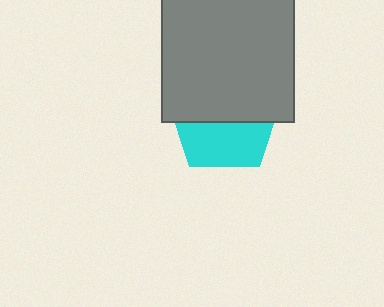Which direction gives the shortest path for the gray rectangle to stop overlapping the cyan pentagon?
Moving up gives the shortest separation.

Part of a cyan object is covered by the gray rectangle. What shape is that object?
It is a pentagon.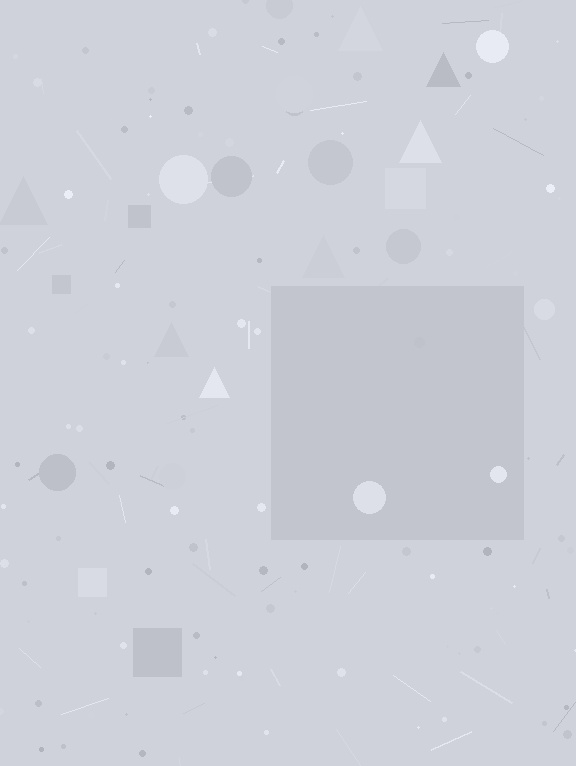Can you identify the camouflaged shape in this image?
The camouflaged shape is a square.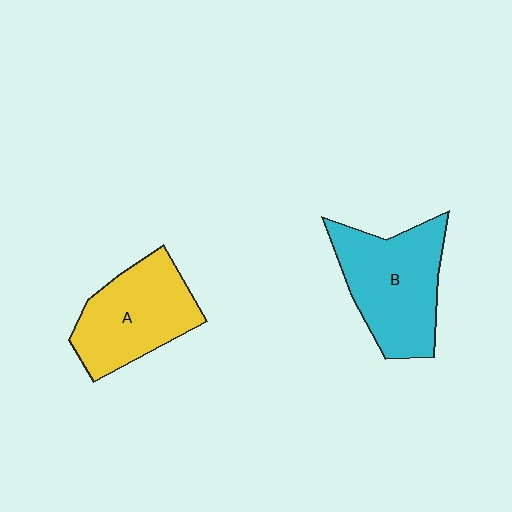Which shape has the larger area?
Shape B (cyan).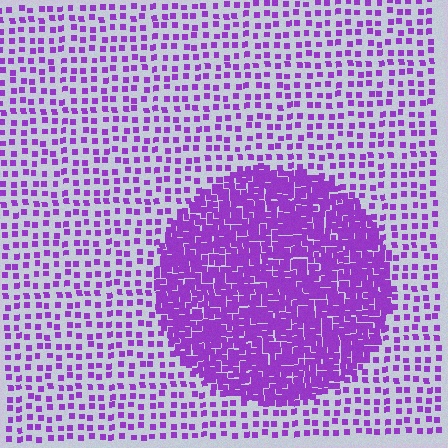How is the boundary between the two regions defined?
The boundary is defined by a change in element density (approximately 3.0x ratio). All elements are the same color, size, and shape.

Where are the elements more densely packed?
The elements are more densely packed inside the circle boundary.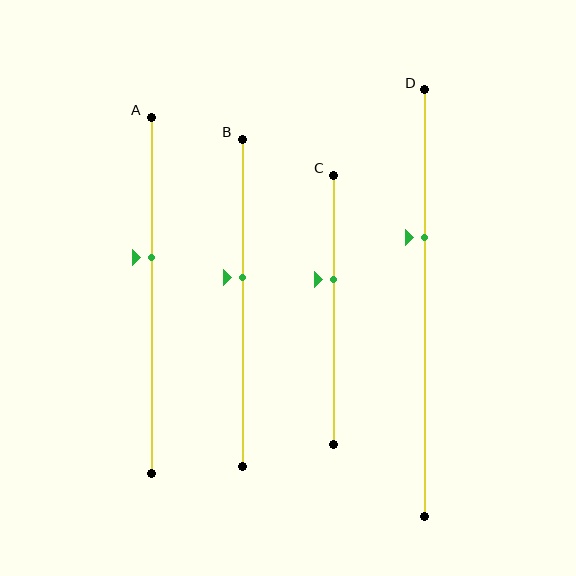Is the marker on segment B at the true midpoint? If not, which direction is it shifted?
No, the marker on segment B is shifted upward by about 8% of the segment length.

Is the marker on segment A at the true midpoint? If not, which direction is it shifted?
No, the marker on segment A is shifted upward by about 11% of the segment length.